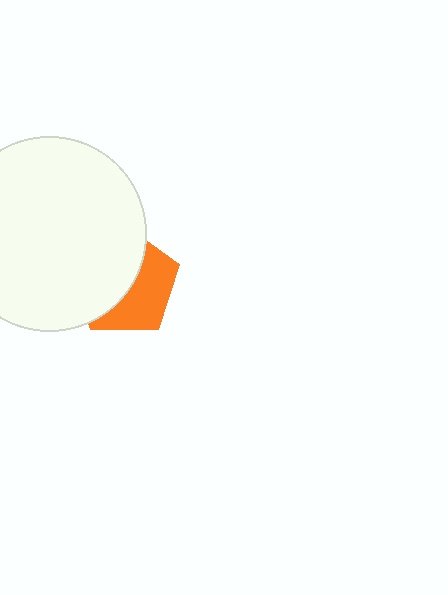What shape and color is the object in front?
The object in front is a white circle.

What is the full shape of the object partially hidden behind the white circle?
The partially hidden object is an orange pentagon.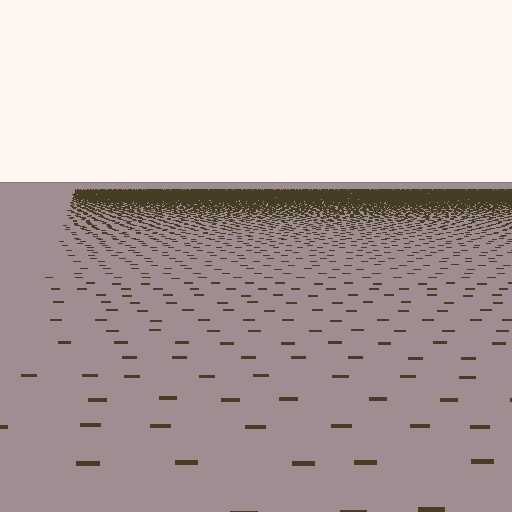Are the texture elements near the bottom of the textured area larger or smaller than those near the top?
Larger. Near the bottom, elements are closer to the viewer and appear at a bigger on-screen size.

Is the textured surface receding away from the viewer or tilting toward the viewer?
The surface is receding away from the viewer. Texture elements get smaller and denser toward the top.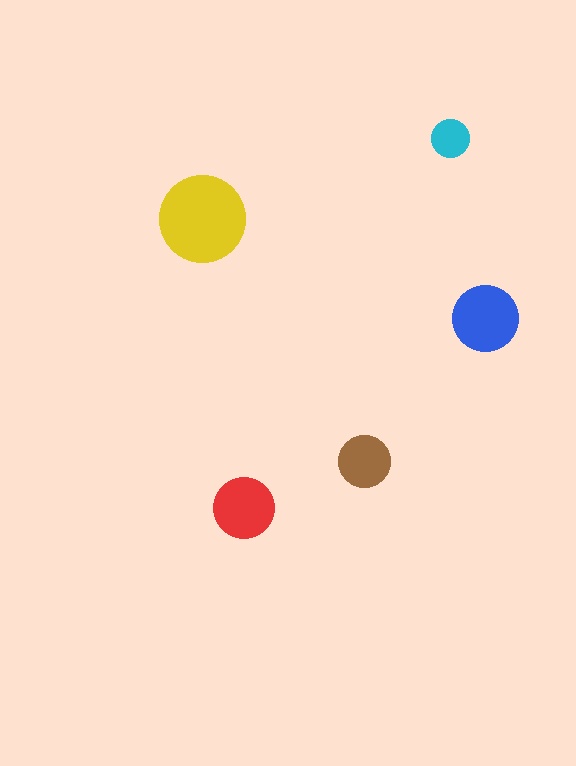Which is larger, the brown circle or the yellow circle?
The yellow one.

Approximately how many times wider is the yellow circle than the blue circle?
About 1.5 times wider.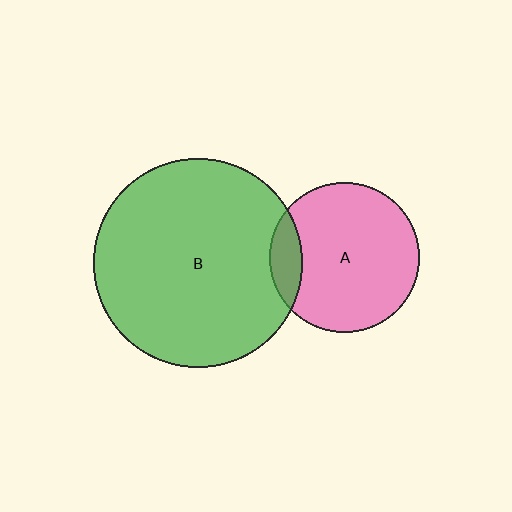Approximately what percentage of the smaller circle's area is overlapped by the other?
Approximately 15%.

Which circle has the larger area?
Circle B (green).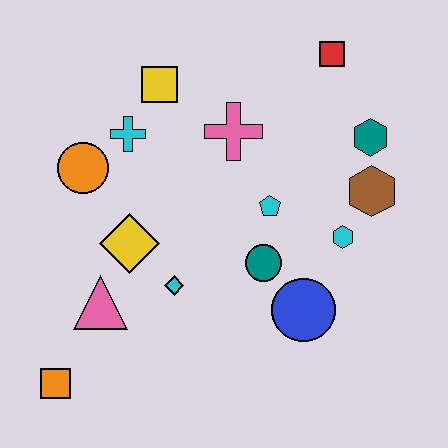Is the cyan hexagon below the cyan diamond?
No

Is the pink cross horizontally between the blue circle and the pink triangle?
Yes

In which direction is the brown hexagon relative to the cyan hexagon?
The brown hexagon is above the cyan hexagon.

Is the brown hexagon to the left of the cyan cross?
No